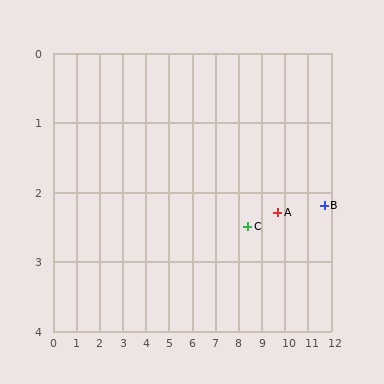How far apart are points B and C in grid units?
Points B and C are about 3.3 grid units apart.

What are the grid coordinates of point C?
Point C is at approximately (8.4, 2.5).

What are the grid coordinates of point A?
Point A is at approximately (9.7, 2.3).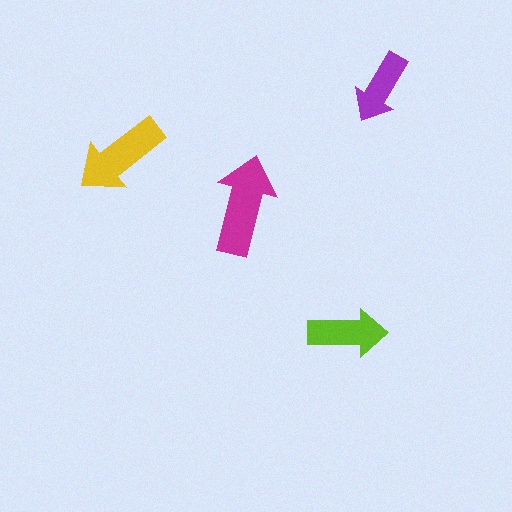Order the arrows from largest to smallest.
the magenta one, the yellow one, the lime one, the purple one.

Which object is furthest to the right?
The purple arrow is rightmost.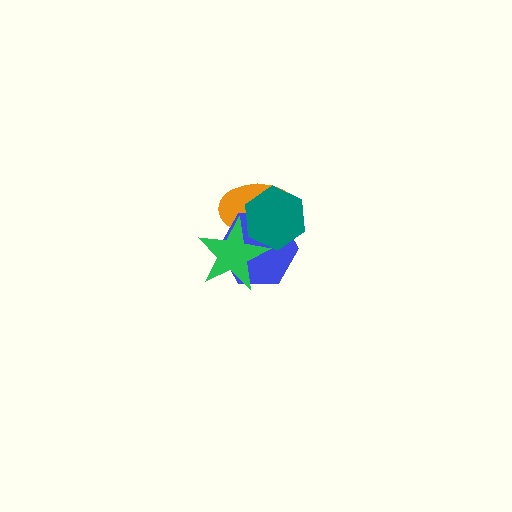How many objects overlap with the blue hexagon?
3 objects overlap with the blue hexagon.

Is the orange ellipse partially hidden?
Yes, it is partially covered by another shape.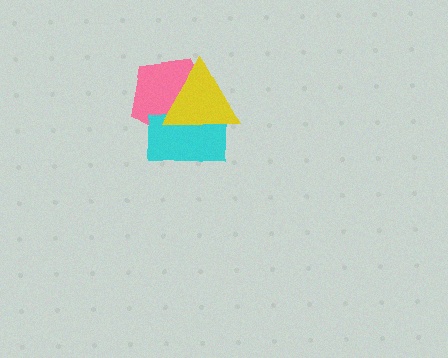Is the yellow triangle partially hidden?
No, no other shape covers it.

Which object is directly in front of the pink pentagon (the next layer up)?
The cyan rectangle is directly in front of the pink pentagon.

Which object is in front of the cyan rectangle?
The yellow triangle is in front of the cyan rectangle.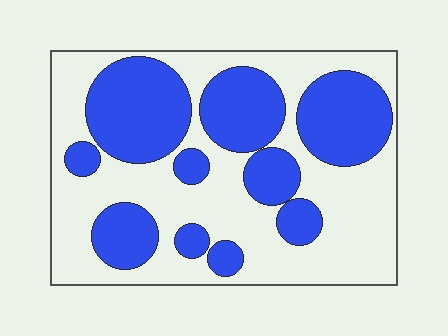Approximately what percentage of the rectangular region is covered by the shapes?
Approximately 40%.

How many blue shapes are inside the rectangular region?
10.